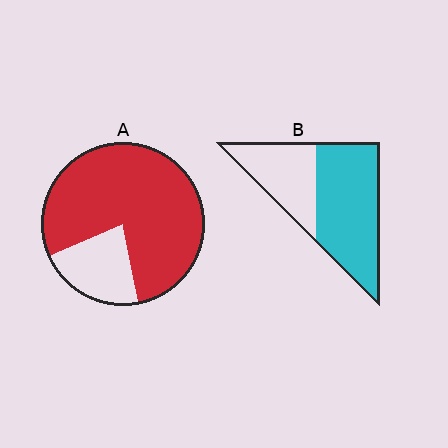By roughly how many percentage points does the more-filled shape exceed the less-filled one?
By roughly 15 percentage points (A over B).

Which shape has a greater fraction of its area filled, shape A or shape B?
Shape A.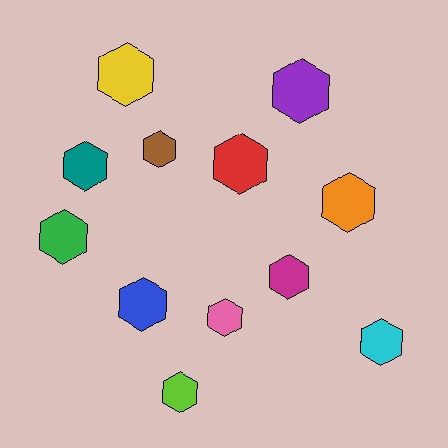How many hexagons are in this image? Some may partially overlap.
There are 12 hexagons.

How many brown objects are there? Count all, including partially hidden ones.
There is 1 brown object.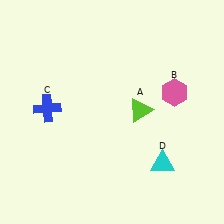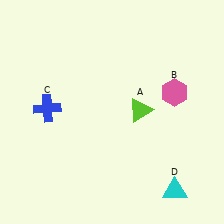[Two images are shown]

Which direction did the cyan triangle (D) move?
The cyan triangle (D) moved down.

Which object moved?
The cyan triangle (D) moved down.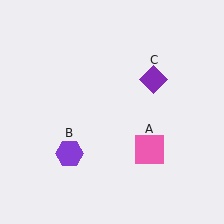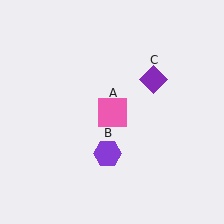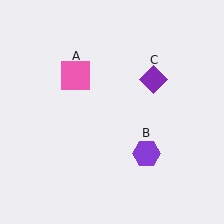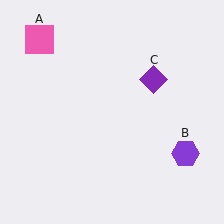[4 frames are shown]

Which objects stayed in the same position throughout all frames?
Purple diamond (object C) remained stationary.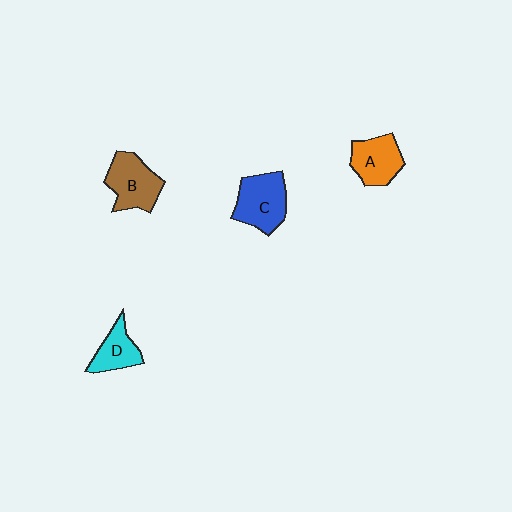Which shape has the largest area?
Shape C (blue).